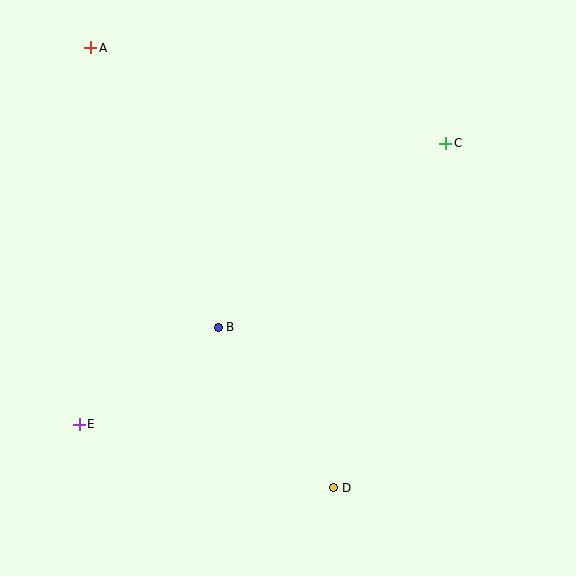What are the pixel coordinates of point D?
Point D is at (334, 488).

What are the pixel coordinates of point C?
Point C is at (446, 143).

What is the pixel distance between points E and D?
The distance between E and D is 262 pixels.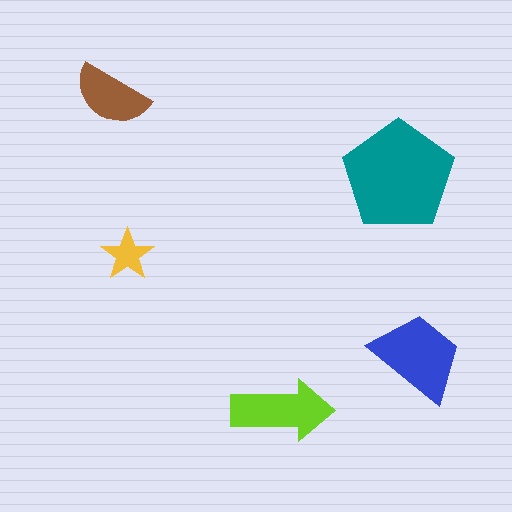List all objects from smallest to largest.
The yellow star, the brown semicircle, the lime arrow, the blue trapezoid, the teal pentagon.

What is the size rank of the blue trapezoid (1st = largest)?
2nd.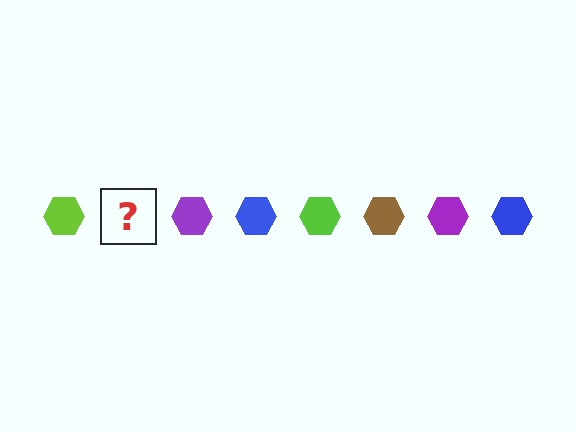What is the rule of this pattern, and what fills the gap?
The rule is that the pattern cycles through lime, brown, purple, blue hexagons. The gap should be filled with a brown hexagon.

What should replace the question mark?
The question mark should be replaced with a brown hexagon.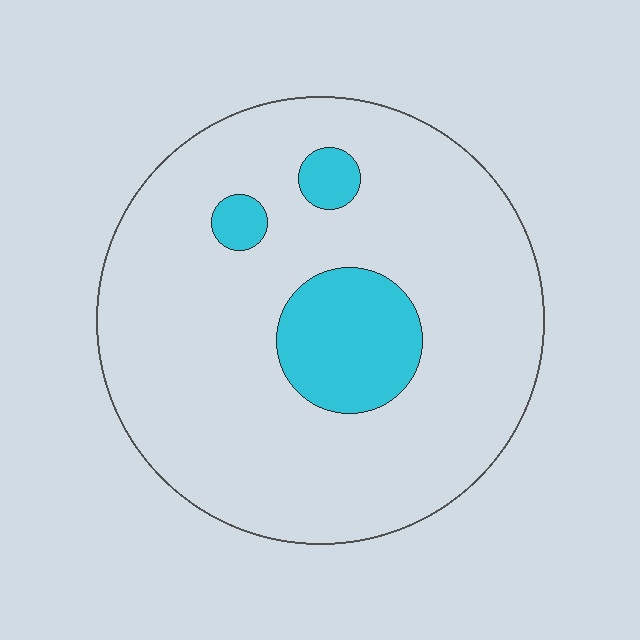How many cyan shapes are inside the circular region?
3.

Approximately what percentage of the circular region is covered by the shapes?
Approximately 15%.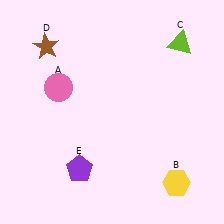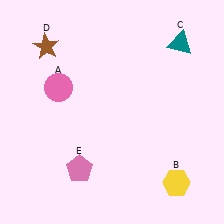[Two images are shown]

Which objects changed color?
C changed from lime to teal. E changed from purple to pink.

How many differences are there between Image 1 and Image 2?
There are 2 differences between the two images.